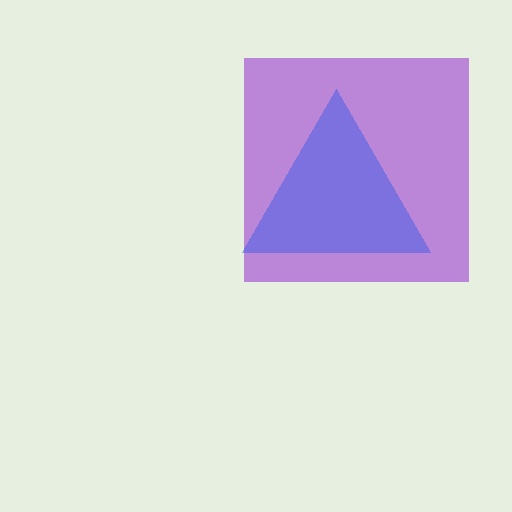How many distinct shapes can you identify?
There are 2 distinct shapes: a purple square, a blue triangle.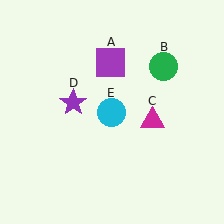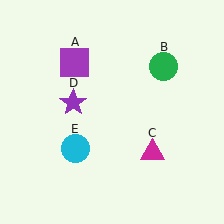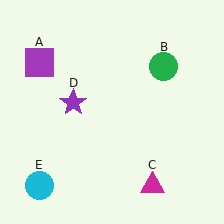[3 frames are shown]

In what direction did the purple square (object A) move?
The purple square (object A) moved left.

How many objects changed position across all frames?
3 objects changed position: purple square (object A), magenta triangle (object C), cyan circle (object E).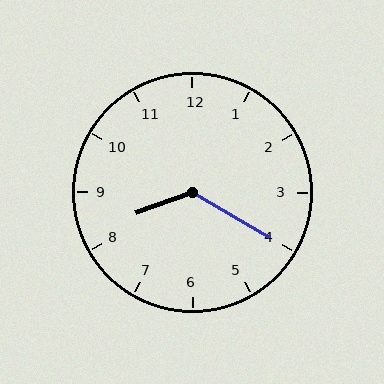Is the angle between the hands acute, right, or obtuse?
It is obtuse.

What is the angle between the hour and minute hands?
Approximately 130 degrees.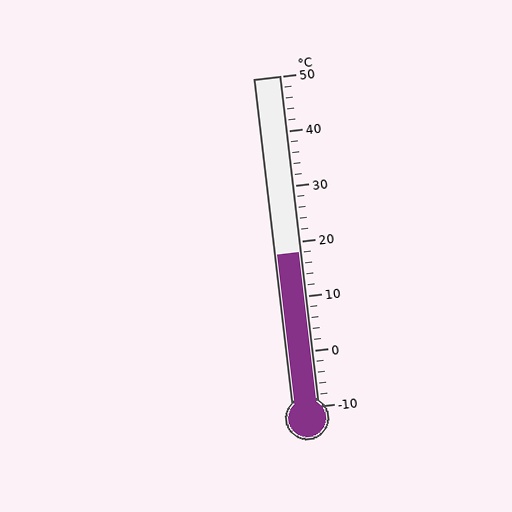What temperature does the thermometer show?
The thermometer shows approximately 18°C.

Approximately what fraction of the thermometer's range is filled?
The thermometer is filled to approximately 45% of its range.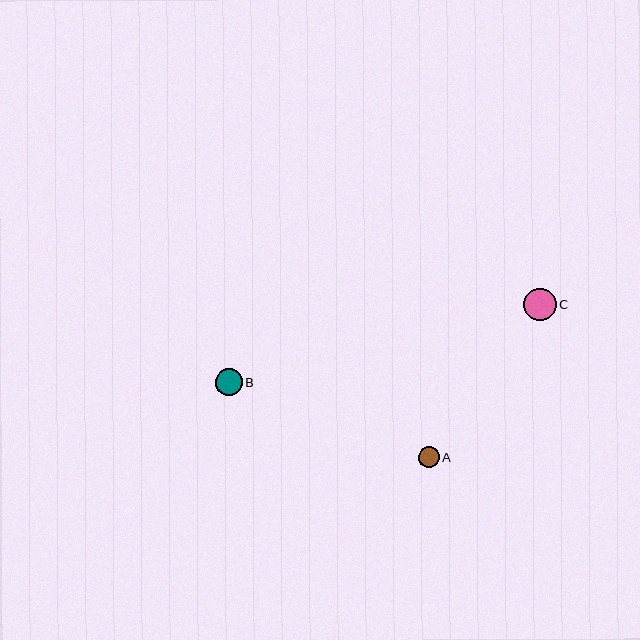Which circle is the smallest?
Circle A is the smallest with a size of approximately 21 pixels.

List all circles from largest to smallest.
From largest to smallest: C, B, A.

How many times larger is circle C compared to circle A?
Circle C is approximately 1.5 times the size of circle A.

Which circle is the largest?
Circle C is the largest with a size of approximately 33 pixels.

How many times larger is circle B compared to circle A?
Circle B is approximately 1.3 times the size of circle A.